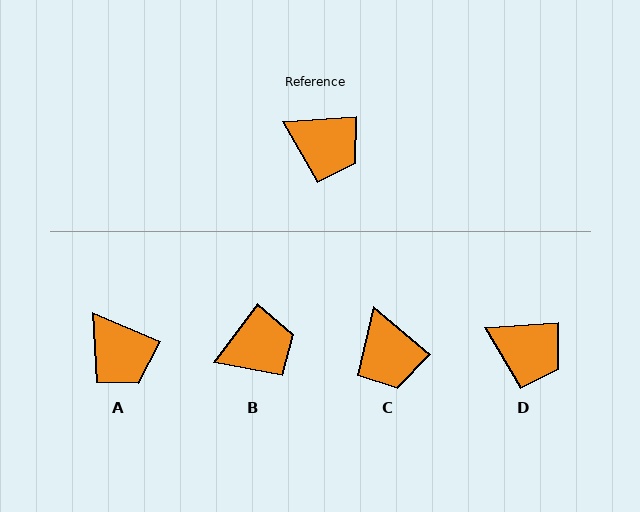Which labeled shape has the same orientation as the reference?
D.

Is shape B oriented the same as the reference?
No, it is off by about 50 degrees.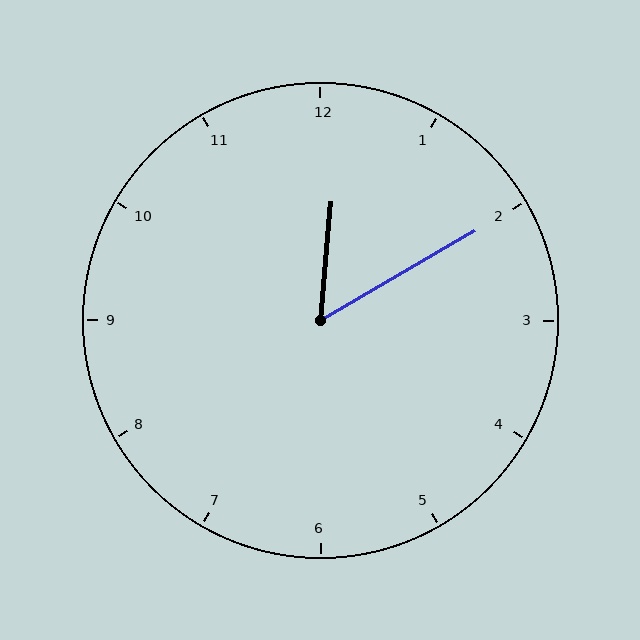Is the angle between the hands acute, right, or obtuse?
It is acute.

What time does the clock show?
12:10.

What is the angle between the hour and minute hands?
Approximately 55 degrees.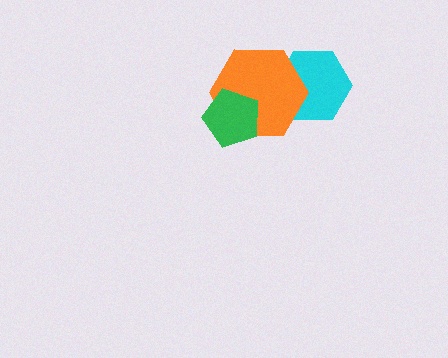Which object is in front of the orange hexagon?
The green pentagon is in front of the orange hexagon.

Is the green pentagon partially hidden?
No, no other shape covers it.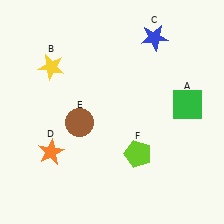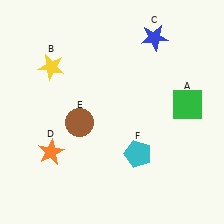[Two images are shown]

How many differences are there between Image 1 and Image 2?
There is 1 difference between the two images.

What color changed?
The pentagon (F) changed from lime in Image 1 to cyan in Image 2.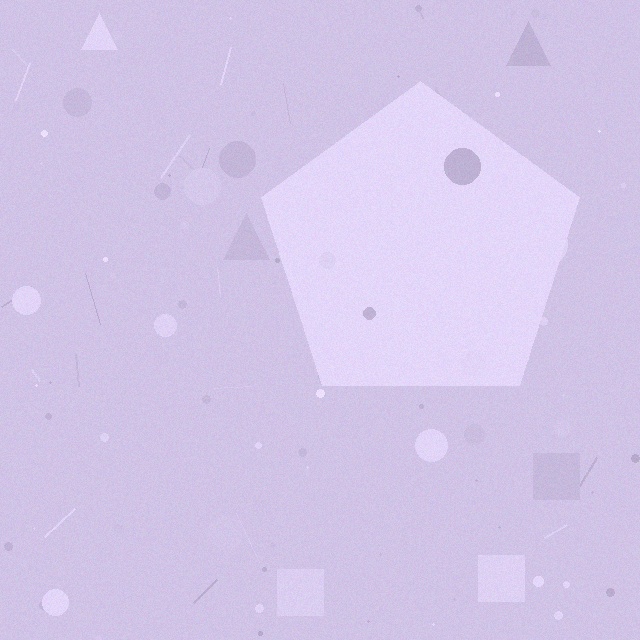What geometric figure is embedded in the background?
A pentagon is embedded in the background.